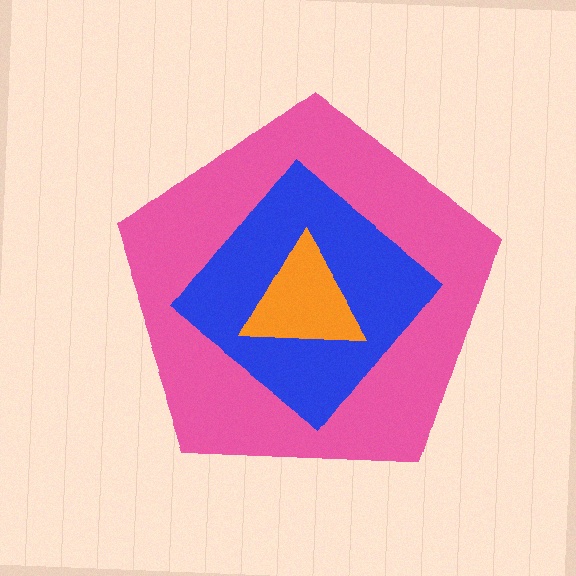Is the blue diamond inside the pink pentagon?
Yes.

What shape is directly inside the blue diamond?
The orange triangle.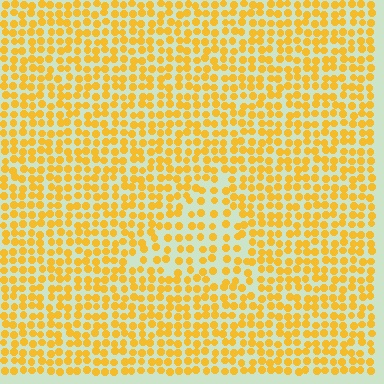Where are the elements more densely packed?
The elements are more densely packed outside the triangle boundary.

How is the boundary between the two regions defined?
The boundary is defined by a change in element density (approximately 1.6x ratio). All elements are the same color, size, and shape.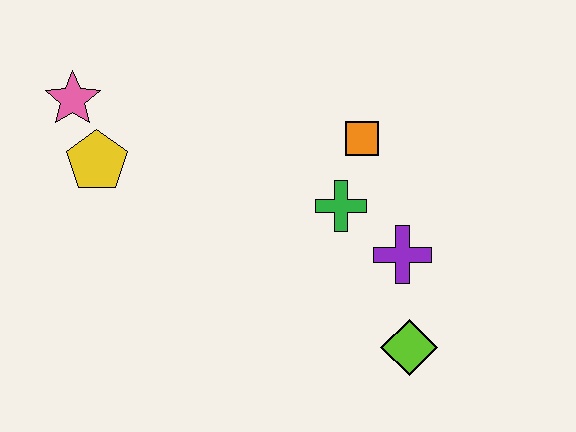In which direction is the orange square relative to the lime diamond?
The orange square is above the lime diamond.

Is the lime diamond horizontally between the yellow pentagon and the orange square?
No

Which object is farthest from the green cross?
The pink star is farthest from the green cross.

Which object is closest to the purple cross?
The green cross is closest to the purple cross.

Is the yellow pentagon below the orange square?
Yes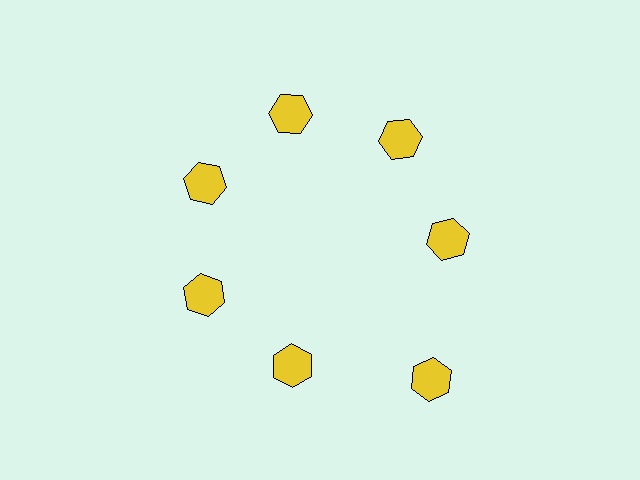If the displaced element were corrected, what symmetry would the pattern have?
It would have 7-fold rotational symmetry — the pattern would map onto itself every 51 degrees.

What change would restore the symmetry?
The symmetry would be restored by moving it inward, back onto the ring so that all 7 hexagons sit at equal angles and equal distance from the center.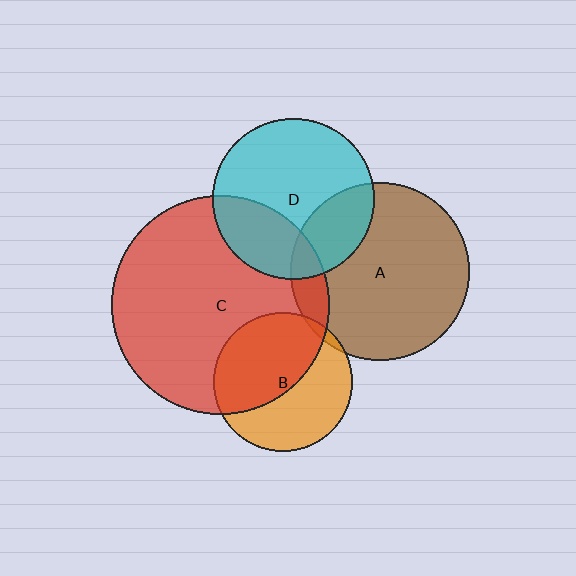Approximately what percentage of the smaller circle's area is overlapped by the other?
Approximately 30%.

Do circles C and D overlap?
Yes.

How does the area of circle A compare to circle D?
Approximately 1.2 times.